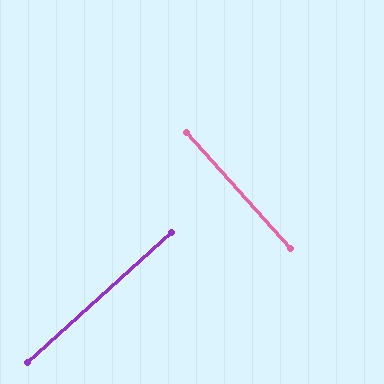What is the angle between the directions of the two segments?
Approximately 90 degrees.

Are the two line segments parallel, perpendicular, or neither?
Perpendicular — they meet at approximately 90°.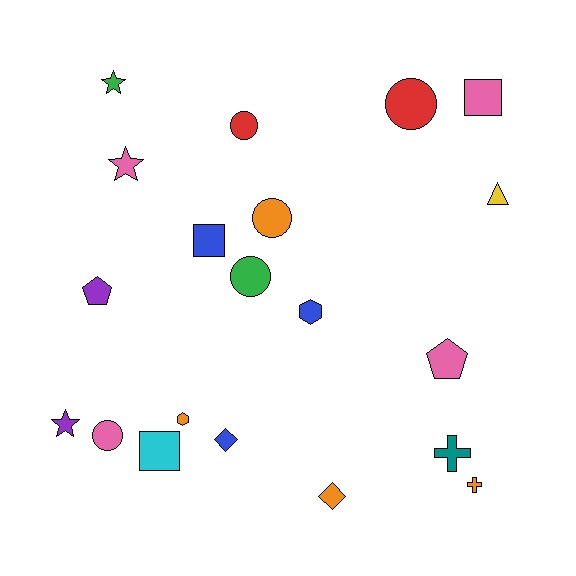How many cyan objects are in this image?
There is 1 cyan object.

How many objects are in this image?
There are 20 objects.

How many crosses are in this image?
There are 2 crosses.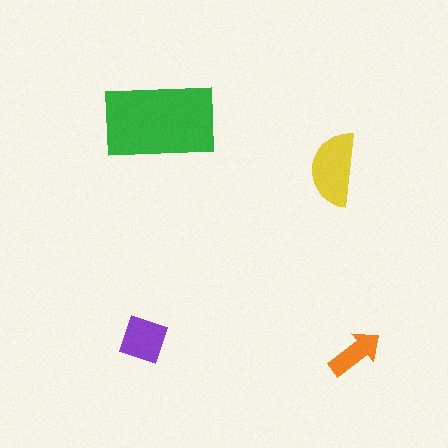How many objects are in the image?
There are 4 objects in the image.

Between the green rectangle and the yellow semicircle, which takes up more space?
The green rectangle.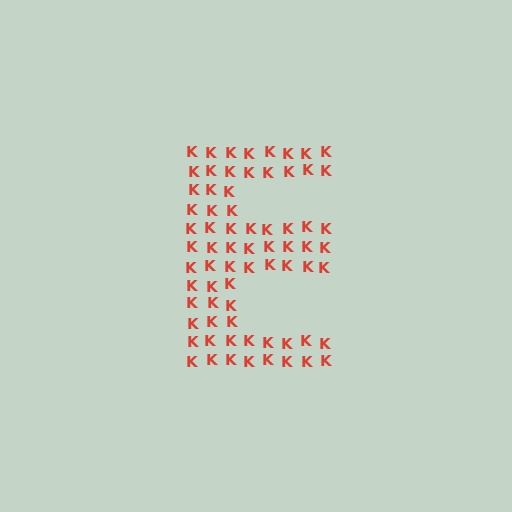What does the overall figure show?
The overall figure shows the letter E.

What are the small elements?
The small elements are letter K's.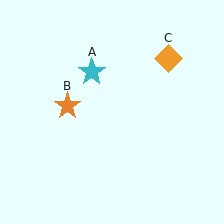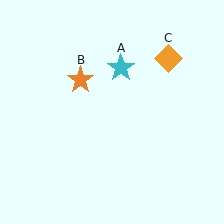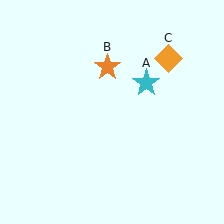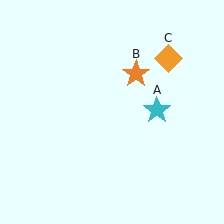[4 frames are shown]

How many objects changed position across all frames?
2 objects changed position: cyan star (object A), orange star (object B).